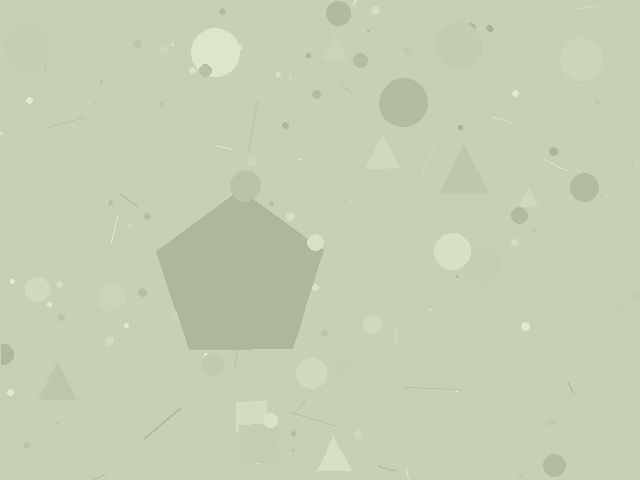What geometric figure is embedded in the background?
A pentagon is embedded in the background.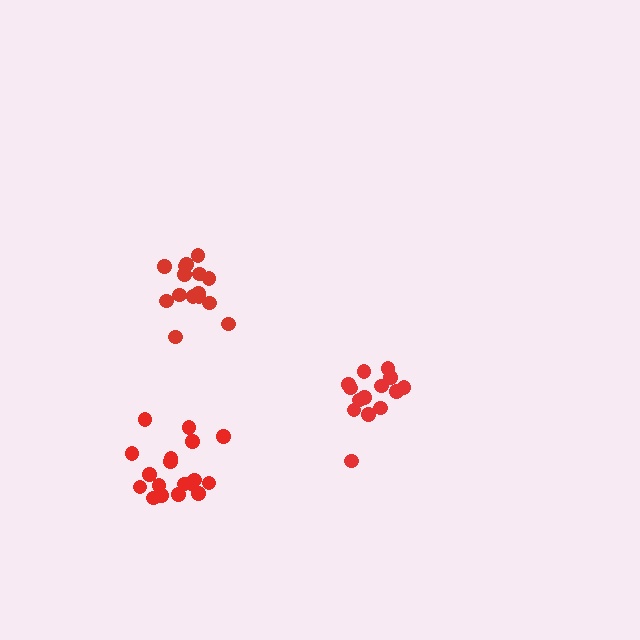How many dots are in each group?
Group 1: 18 dots, Group 2: 15 dots, Group 3: 14 dots (47 total).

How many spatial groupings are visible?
There are 3 spatial groupings.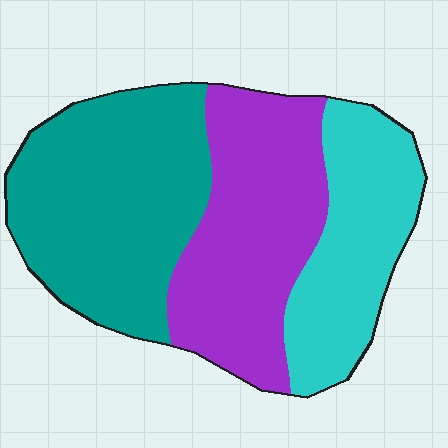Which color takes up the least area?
Cyan, at roughly 25%.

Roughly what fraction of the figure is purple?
Purple takes up between a third and a half of the figure.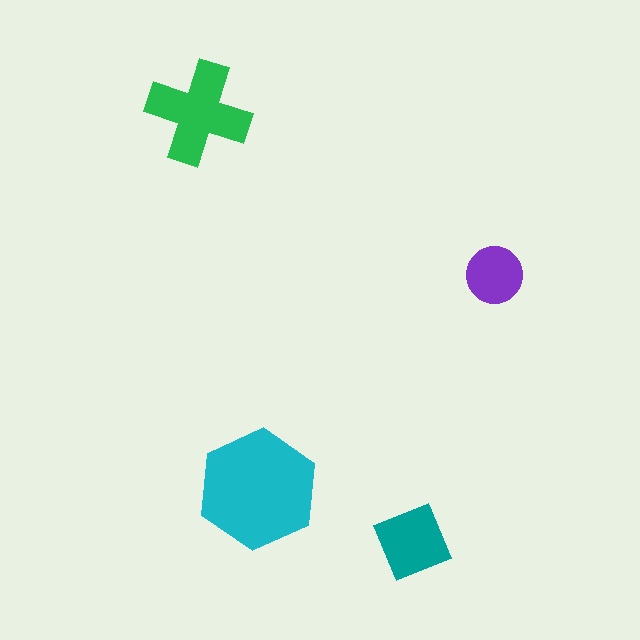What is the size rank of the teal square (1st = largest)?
3rd.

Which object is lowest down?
The teal square is bottommost.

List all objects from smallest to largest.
The purple circle, the teal square, the green cross, the cyan hexagon.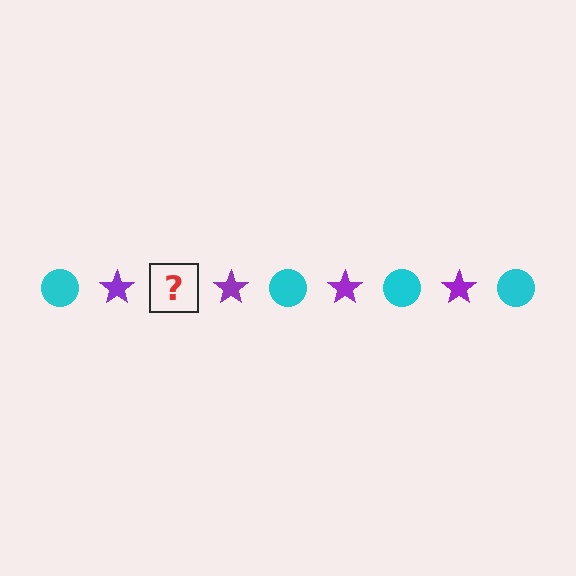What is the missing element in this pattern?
The missing element is a cyan circle.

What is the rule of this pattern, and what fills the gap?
The rule is that the pattern alternates between cyan circle and purple star. The gap should be filled with a cyan circle.